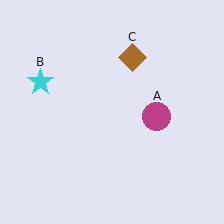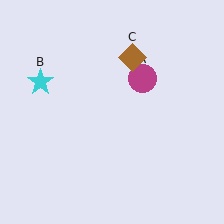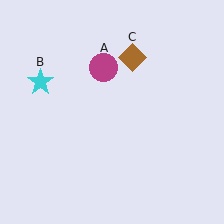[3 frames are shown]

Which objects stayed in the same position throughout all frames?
Cyan star (object B) and brown diamond (object C) remained stationary.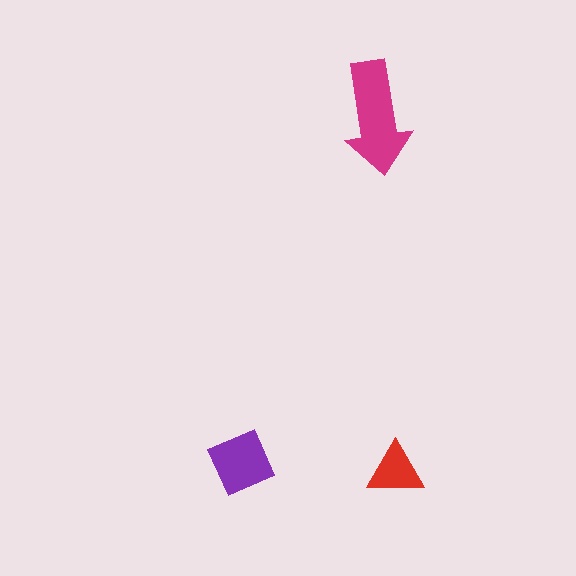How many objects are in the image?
There are 3 objects in the image.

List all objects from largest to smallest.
The magenta arrow, the purple diamond, the red triangle.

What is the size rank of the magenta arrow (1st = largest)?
1st.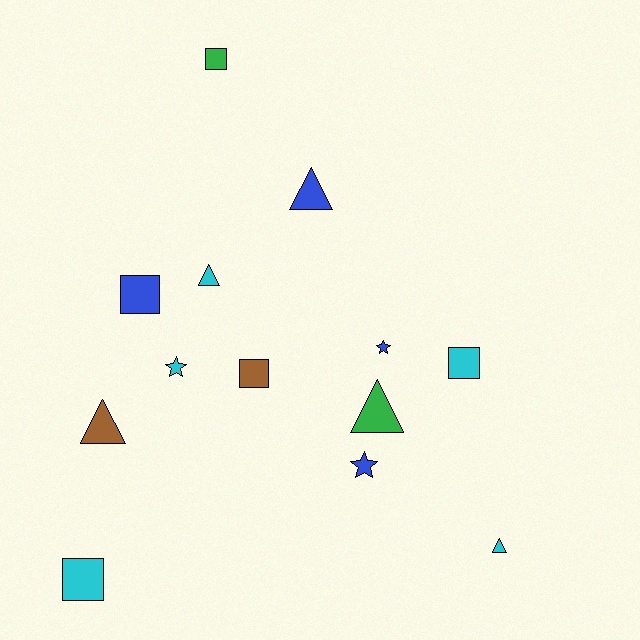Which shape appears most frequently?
Triangle, with 5 objects.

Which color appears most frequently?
Cyan, with 5 objects.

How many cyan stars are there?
There is 1 cyan star.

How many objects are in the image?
There are 13 objects.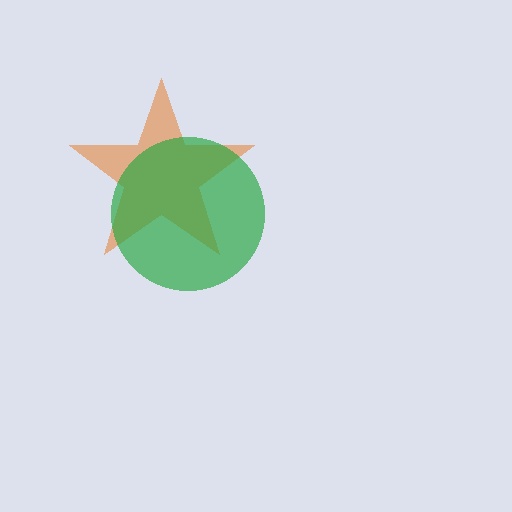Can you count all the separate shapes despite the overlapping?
Yes, there are 2 separate shapes.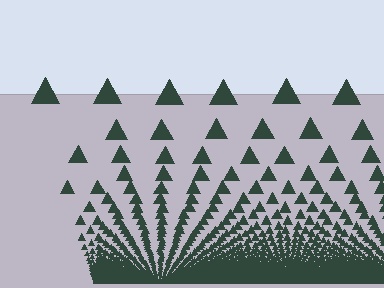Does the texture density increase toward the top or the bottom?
Density increases toward the bottom.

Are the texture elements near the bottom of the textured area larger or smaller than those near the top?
Smaller. The gradient is inverted — elements near the bottom are smaller and denser.